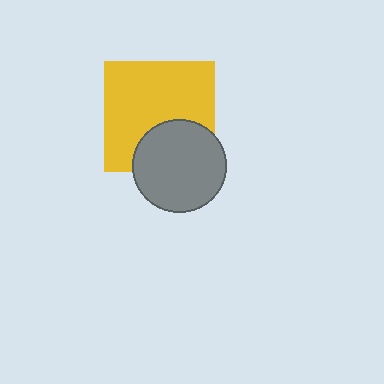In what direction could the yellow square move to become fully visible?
The yellow square could move up. That would shift it out from behind the gray circle entirely.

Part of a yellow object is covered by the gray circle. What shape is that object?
It is a square.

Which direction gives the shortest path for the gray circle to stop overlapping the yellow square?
Moving down gives the shortest separation.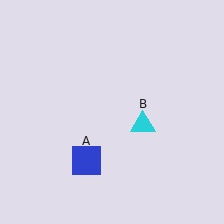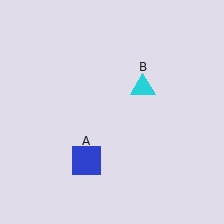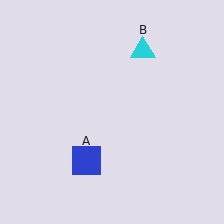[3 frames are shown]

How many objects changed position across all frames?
1 object changed position: cyan triangle (object B).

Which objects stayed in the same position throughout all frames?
Blue square (object A) remained stationary.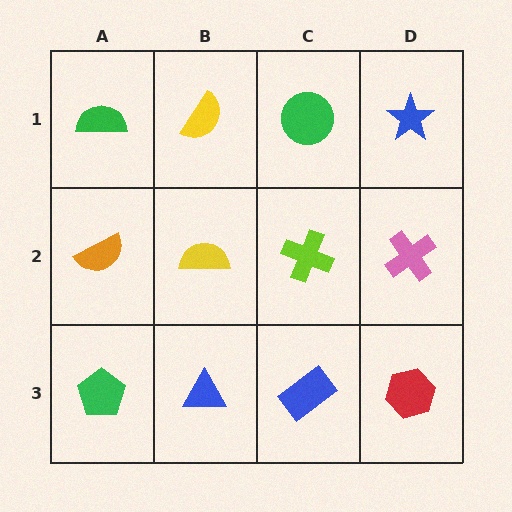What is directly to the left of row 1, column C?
A yellow semicircle.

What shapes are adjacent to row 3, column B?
A yellow semicircle (row 2, column B), a green pentagon (row 3, column A), a blue rectangle (row 3, column C).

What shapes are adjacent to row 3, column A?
An orange semicircle (row 2, column A), a blue triangle (row 3, column B).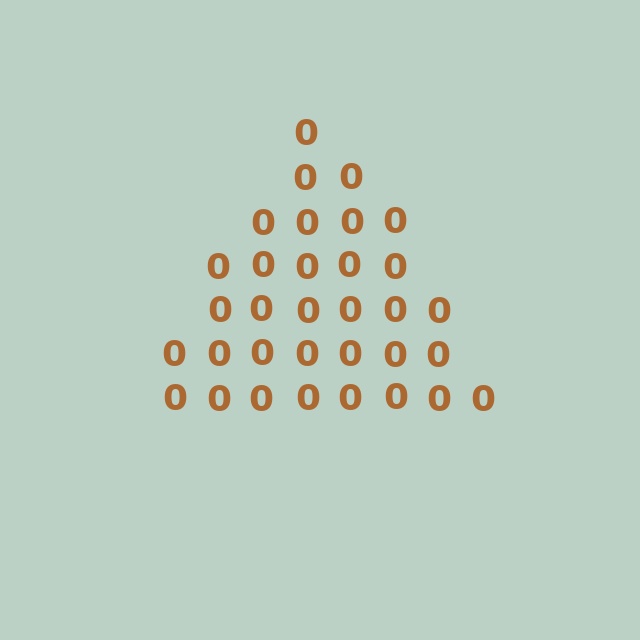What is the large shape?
The large shape is a triangle.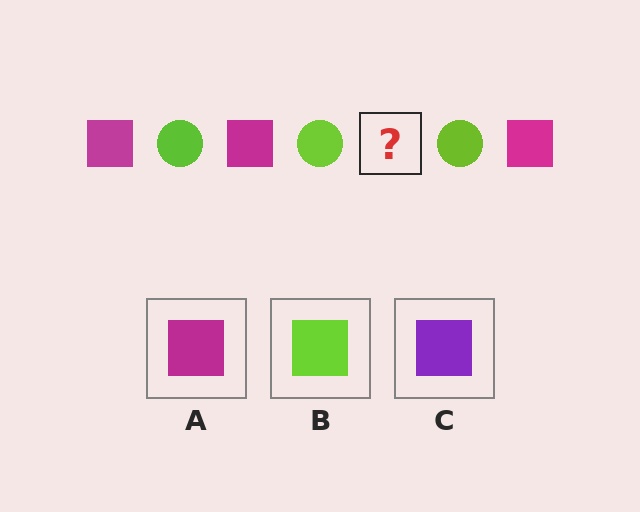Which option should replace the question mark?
Option A.